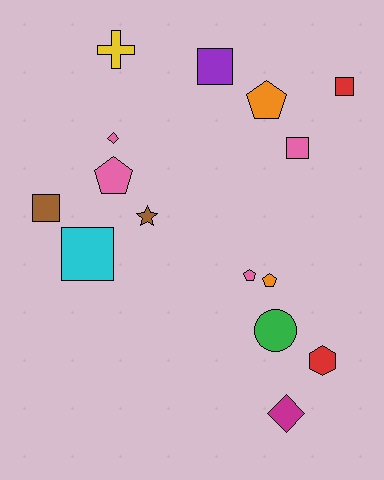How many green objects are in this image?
There is 1 green object.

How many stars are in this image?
There is 1 star.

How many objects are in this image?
There are 15 objects.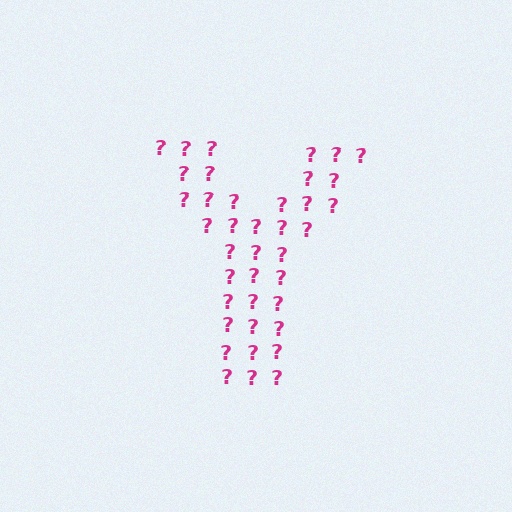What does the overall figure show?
The overall figure shows the letter Y.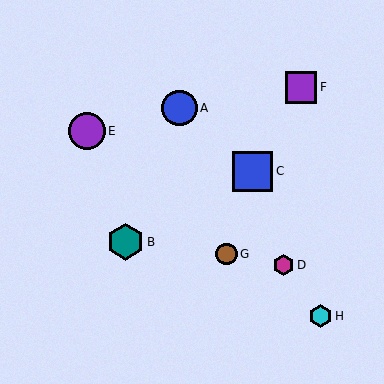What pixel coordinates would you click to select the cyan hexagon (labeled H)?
Click at (321, 316) to select the cyan hexagon H.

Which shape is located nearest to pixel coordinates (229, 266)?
The brown circle (labeled G) at (227, 254) is nearest to that location.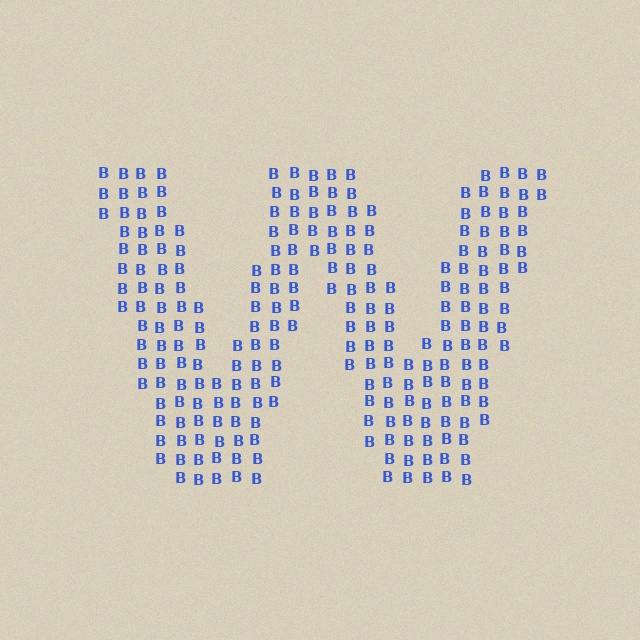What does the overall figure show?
The overall figure shows the letter W.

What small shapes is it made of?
It is made of small letter B's.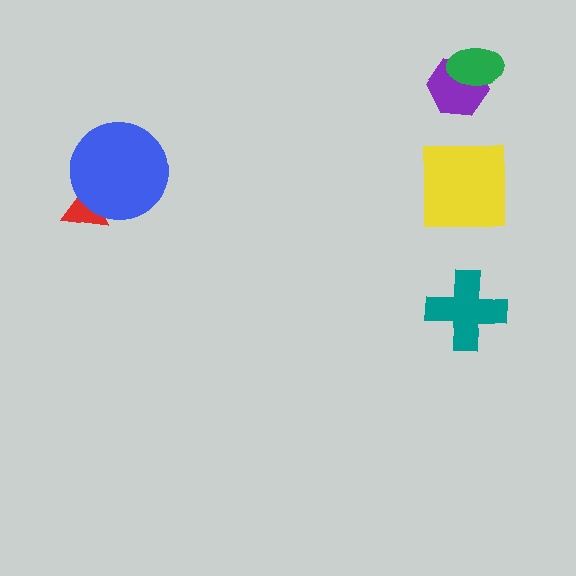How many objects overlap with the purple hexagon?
1 object overlaps with the purple hexagon.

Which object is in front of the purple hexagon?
The green ellipse is in front of the purple hexagon.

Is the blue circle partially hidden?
No, no other shape covers it.